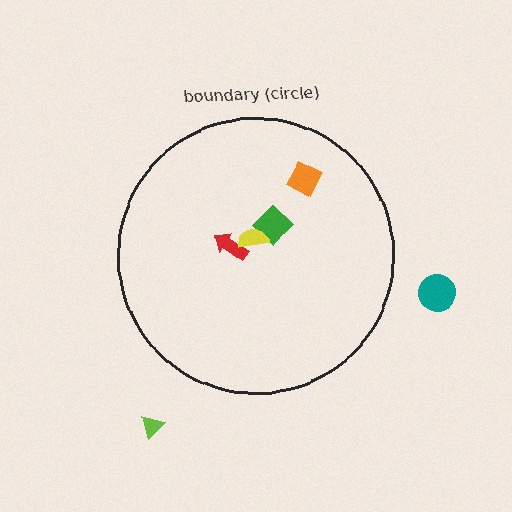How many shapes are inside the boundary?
4 inside, 2 outside.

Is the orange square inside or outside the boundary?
Inside.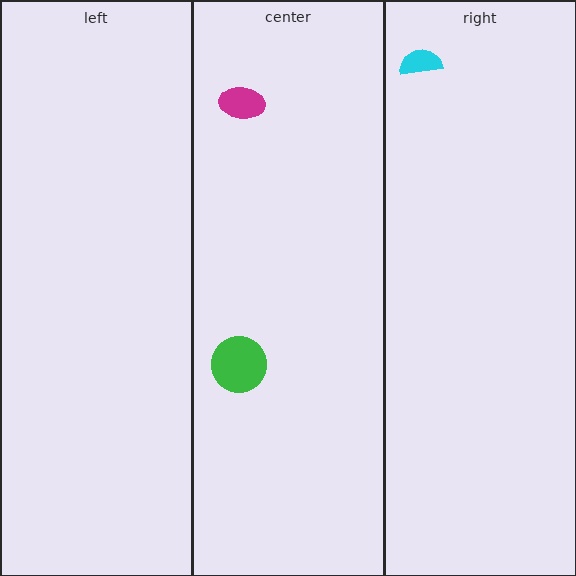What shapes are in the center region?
The green circle, the magenta ellipse.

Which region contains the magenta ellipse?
The center region.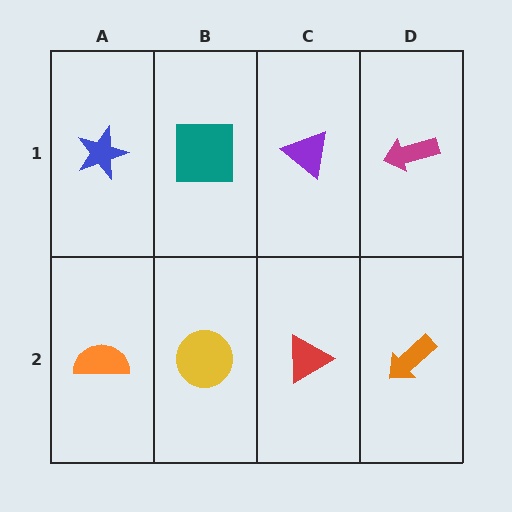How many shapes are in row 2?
4 shapes.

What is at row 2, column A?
An orange semicircle.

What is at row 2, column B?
A yellow circle.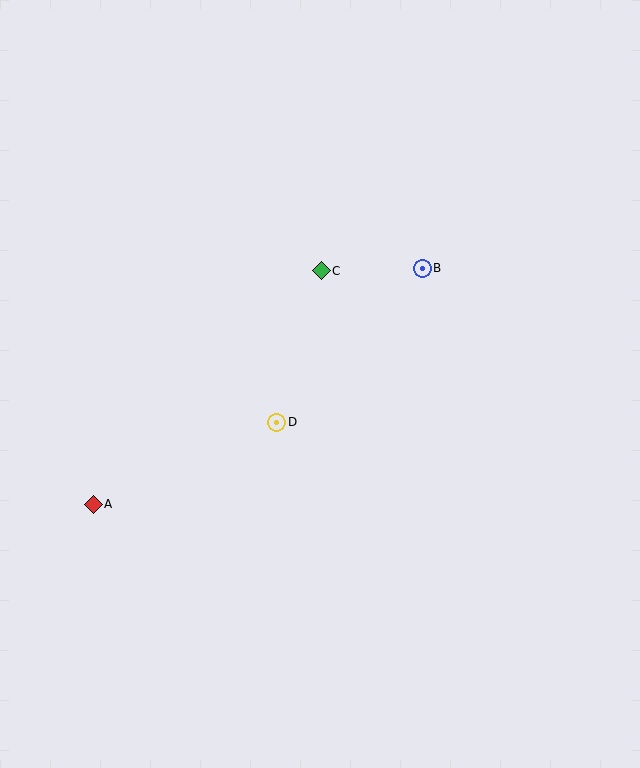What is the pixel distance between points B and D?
The distance between B and D is 212 pixels.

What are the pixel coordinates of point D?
Point D is at (277, 422).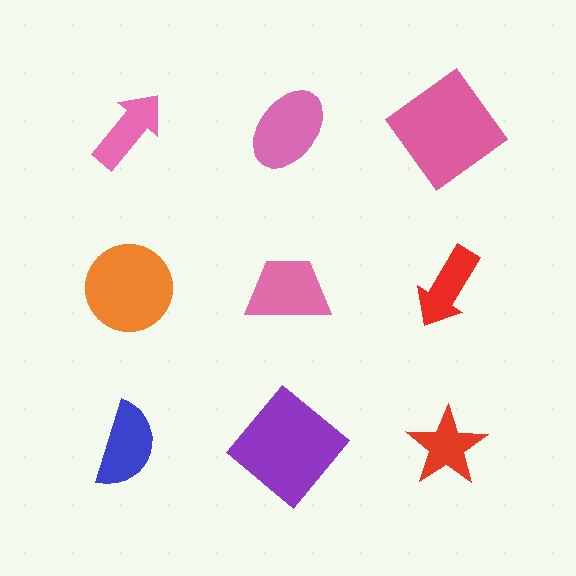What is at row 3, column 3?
A red star.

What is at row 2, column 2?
A pink trapezoid.